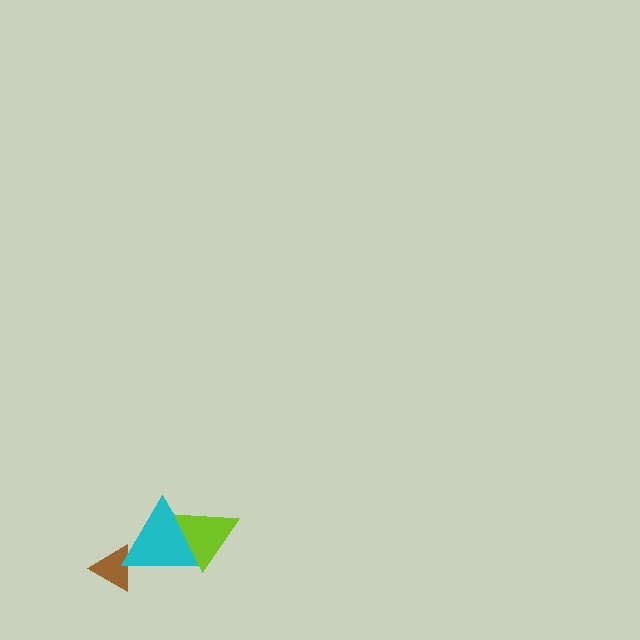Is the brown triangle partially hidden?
Yes, it is partially covered by another shape.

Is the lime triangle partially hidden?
No, no other shape covers it.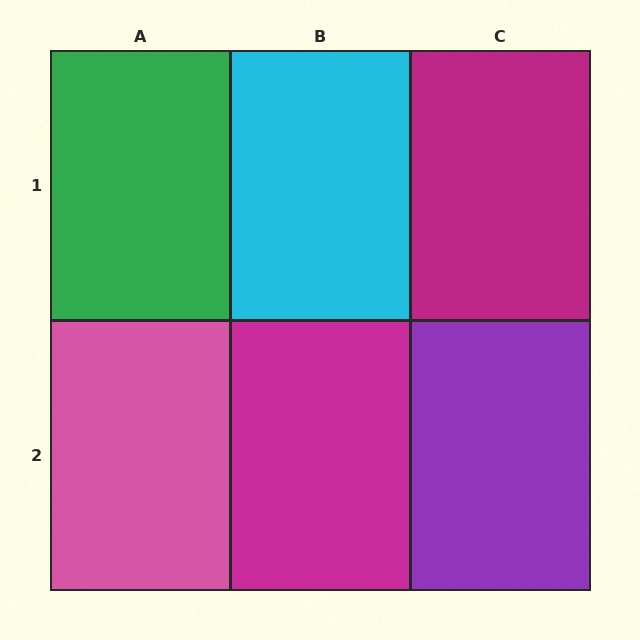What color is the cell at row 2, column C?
Purple.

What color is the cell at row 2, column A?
Pink.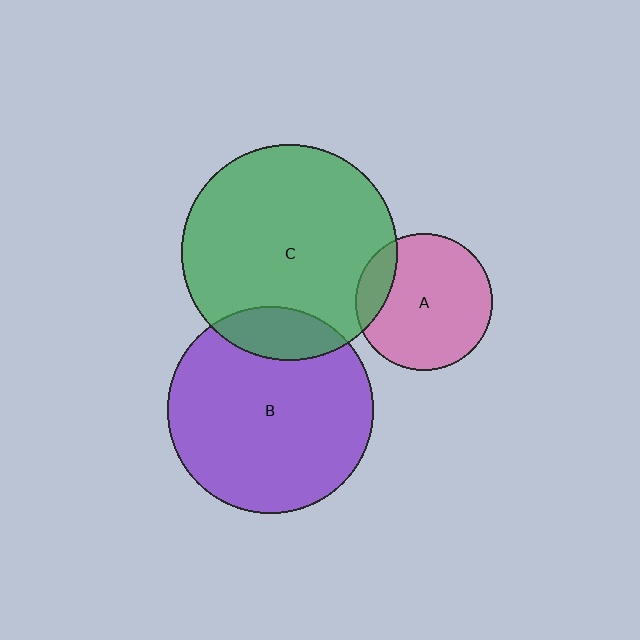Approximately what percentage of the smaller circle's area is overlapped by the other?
Approximately 15%.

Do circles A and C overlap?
Yes.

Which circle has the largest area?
Circle C (green).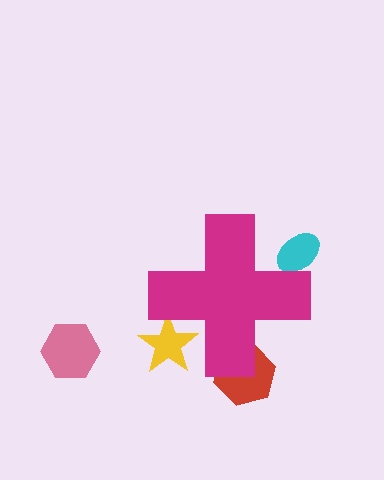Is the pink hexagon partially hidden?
No, the pink hexagon is fully visible.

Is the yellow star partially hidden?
Yes, the yellow star is partially hidden behind the magenta cross.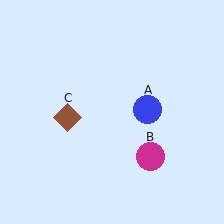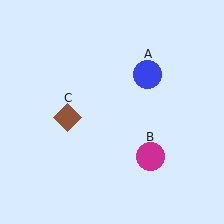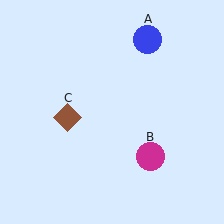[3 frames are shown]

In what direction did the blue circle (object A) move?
The blue circle (object A) moved up.